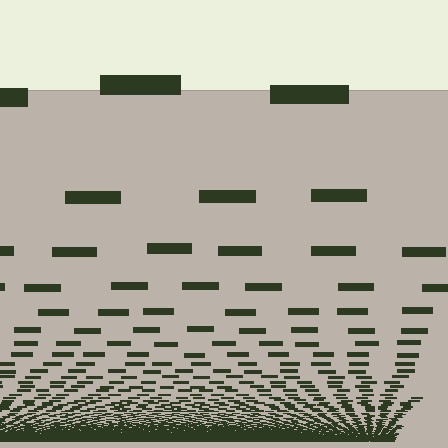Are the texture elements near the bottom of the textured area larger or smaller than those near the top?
Smaller. The gradient is inverted — elements near the bottom are smaller and denser.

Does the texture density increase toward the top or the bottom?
Density increases toward the bottom.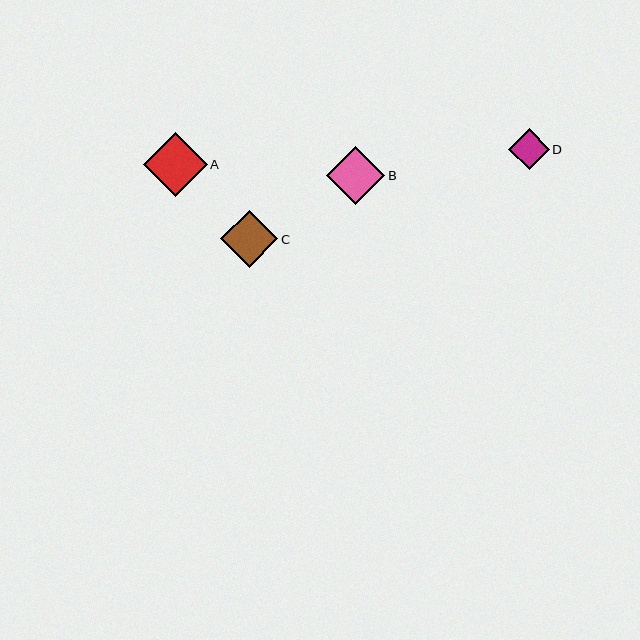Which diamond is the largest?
Diamond A is the largest with a size of approximately 64 pixels.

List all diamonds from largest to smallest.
From largest to smallest: A, B, C, D.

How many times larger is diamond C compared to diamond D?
Diamond C is approximately 1.4 times the size of diamond D.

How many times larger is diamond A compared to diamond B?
Diamond A is approximately 1.1 times the size of diamond B.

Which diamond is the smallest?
Diamond D is the smallest with a size of approximately 40 pixels.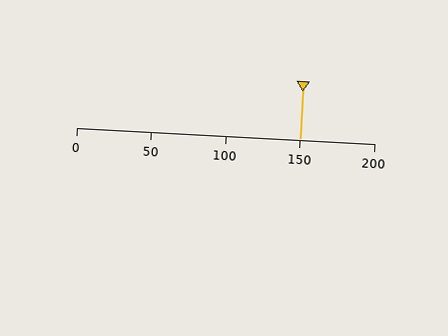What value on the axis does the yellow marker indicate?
The marker indicates approximately 150.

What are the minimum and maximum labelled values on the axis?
The axis runs from 0 to 200.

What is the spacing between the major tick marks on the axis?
The major ticks are spaced 50 apart.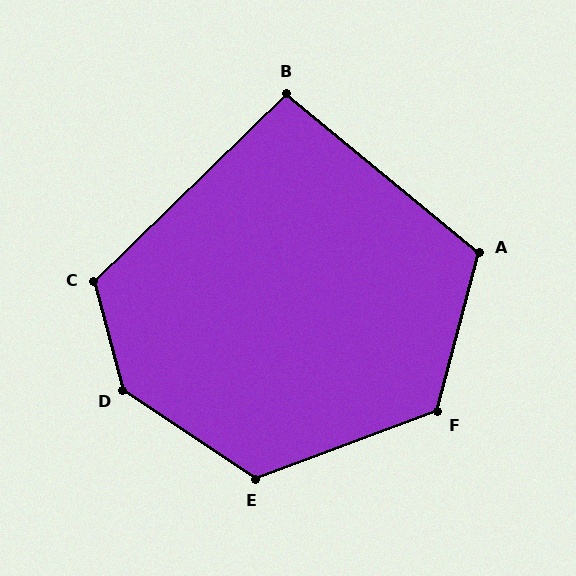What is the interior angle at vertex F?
Approximately 125 degrees (obtuse).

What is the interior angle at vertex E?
Approximately 126 degrees (obtuse).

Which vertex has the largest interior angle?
D, at approximately 139 degrees.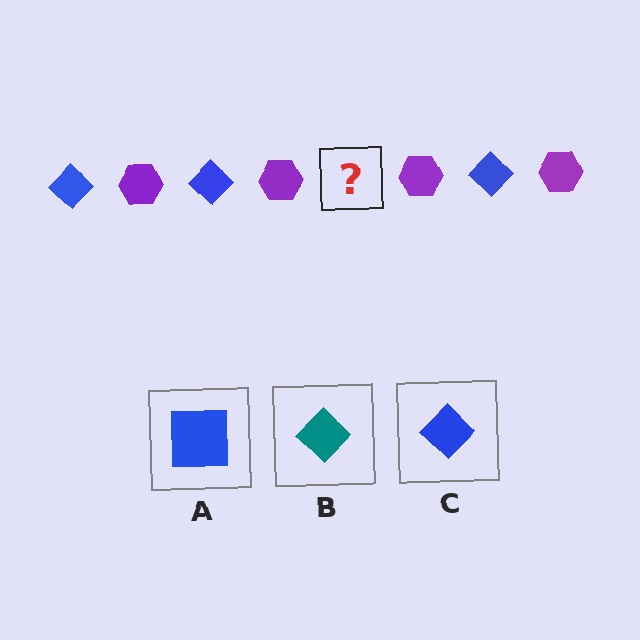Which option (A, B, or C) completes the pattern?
C.